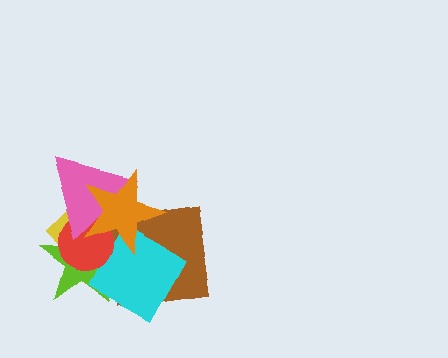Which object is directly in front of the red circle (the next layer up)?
The pink triangle is directly in front of the red circle.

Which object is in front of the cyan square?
The orange star is in front of the cyan square.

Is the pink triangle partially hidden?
Yes, it is partially covered by another shape.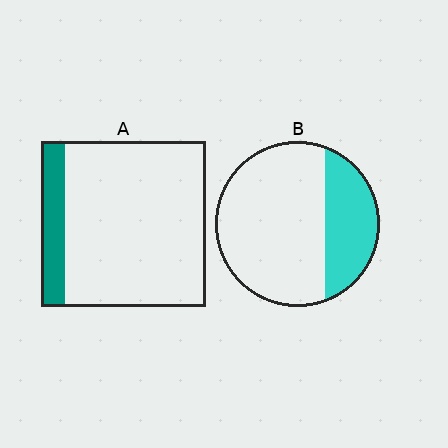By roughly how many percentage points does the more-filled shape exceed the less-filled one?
By roughly 15 percentage points (B over A).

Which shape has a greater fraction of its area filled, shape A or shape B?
Shape B.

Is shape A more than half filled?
No.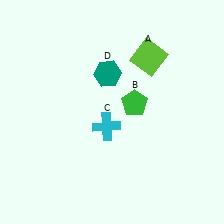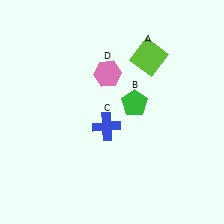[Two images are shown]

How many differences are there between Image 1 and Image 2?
There are 2 differences between the two images.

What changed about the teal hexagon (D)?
In Image 1, D is teal. In Image 2, it changed to pink.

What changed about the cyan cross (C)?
In Image 1, C is cyan. In Image 2, it changed to blue.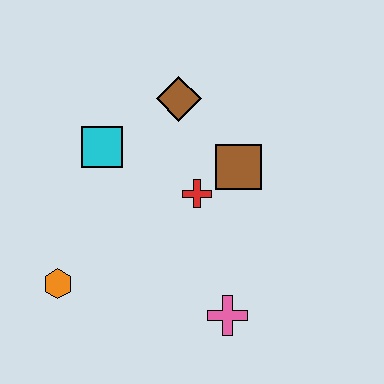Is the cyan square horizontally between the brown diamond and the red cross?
No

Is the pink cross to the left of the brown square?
Yes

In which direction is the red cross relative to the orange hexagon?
The red cross is to the right of the orange hexagon.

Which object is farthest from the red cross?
The orange hexagon is farthest from the red cross.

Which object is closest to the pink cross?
The red cross is closest to the pink cross.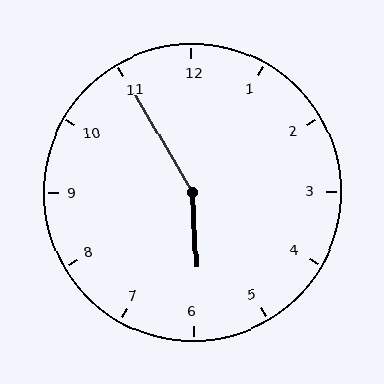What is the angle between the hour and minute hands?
Approximately 152 degrees.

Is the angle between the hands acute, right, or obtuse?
It is obtuse.